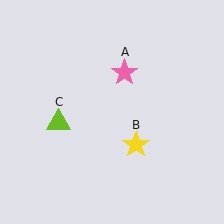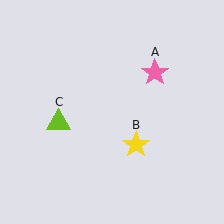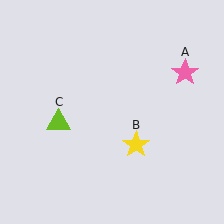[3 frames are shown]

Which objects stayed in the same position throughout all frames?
Yellow star (object B) and lime triangle (object C) remained stationary.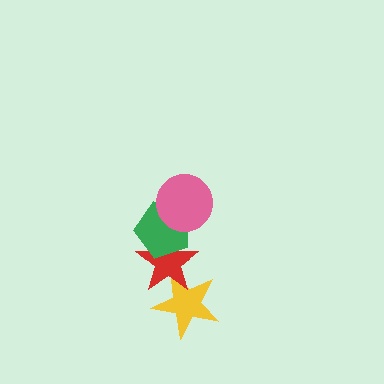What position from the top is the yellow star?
The yellow star is 4th from the top.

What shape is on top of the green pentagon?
The pink circle is on top of the green pentagon.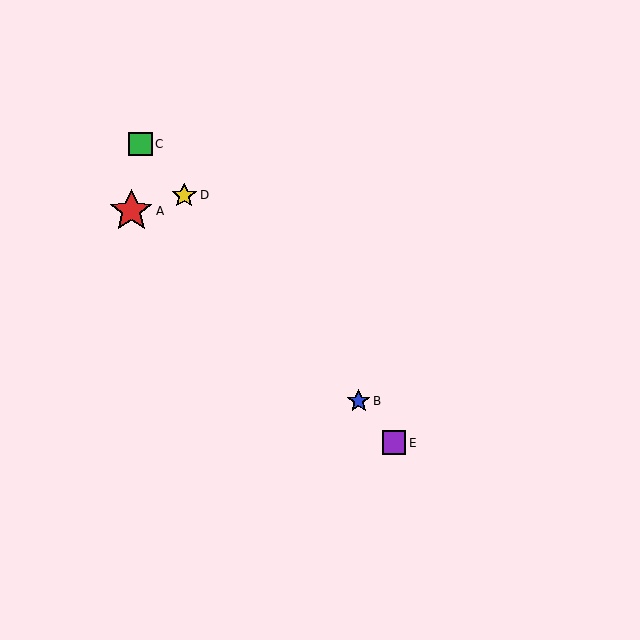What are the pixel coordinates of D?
Object D is at (184, 195).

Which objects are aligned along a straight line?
Objects B, C, D, E are aligned along a straight line.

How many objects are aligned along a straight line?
4 objects (B, C, D, E) are aligned along a straight line.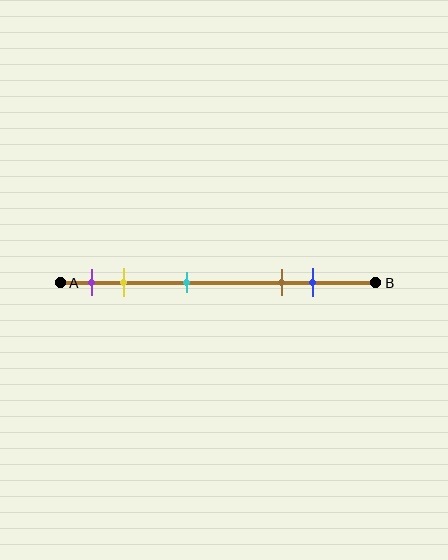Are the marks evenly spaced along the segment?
No, the marks are not evenly spaced.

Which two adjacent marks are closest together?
The purple and yellow marks are the closest adjacent pair.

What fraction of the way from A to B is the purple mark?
The purple mark is approximately 10% (0.1) of the way from A to B.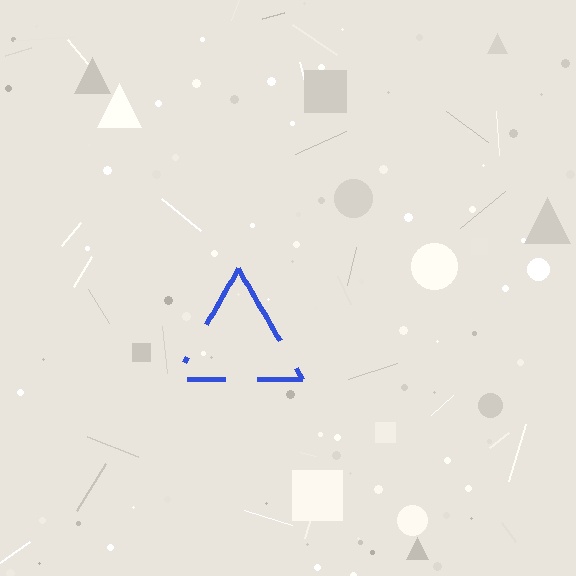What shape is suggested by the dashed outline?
The dashed outline suggests a triangle.